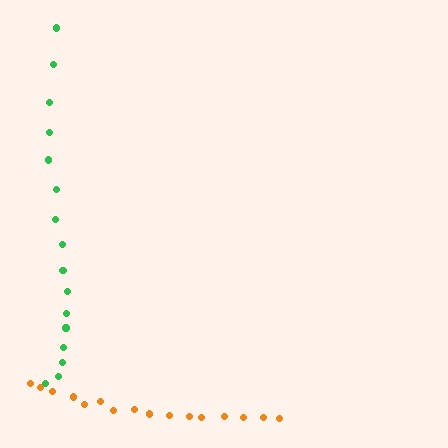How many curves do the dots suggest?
There are 2 distinct paths.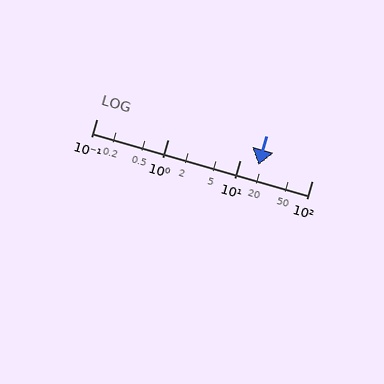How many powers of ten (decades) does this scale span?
The scale spans 3 decades, from 0.1 to 100.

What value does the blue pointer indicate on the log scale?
The pointer indicates approximately 18.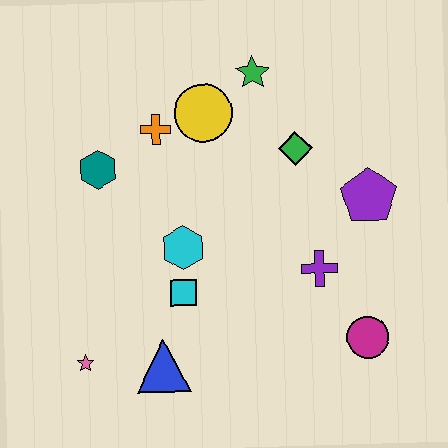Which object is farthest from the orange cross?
The magenta circle is farthest from the orange cross.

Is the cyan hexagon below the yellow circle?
Yes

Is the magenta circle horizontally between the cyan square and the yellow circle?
No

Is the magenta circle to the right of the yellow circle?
Yes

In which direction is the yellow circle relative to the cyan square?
The yellow circle is above the cyan square.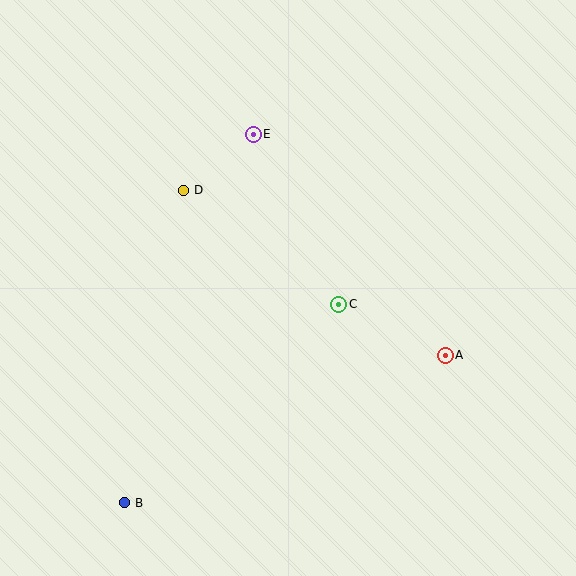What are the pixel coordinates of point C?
Point C is at (339, 304).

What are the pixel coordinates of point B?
Point B is at (125, 503).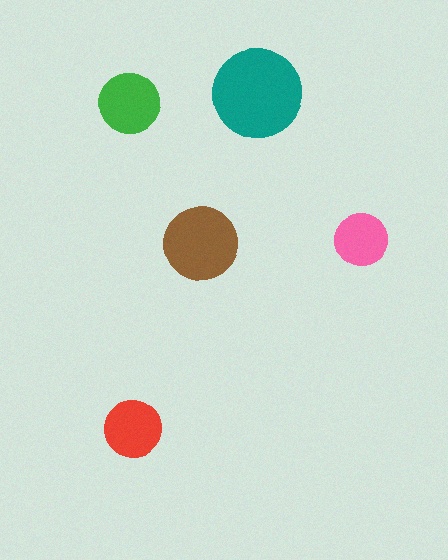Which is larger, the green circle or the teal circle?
The teal one.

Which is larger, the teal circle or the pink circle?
The teal one.